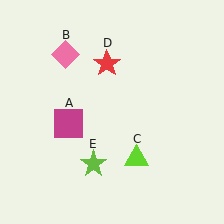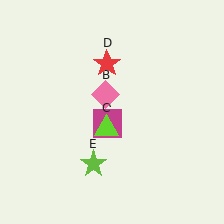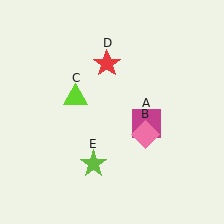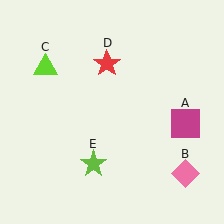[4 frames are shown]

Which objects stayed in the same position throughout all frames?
Red star (object D) and lime star (object E) remained stationary.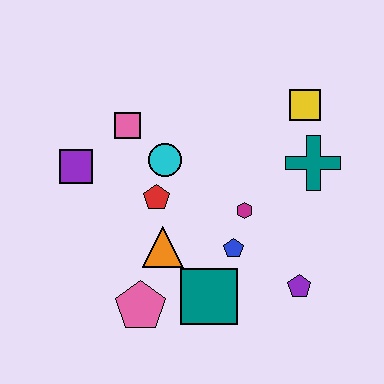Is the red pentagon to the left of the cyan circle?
Yes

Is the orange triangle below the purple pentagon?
No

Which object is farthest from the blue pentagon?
The purple square is farthest from the blue pentagon.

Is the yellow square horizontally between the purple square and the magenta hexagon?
No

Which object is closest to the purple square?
The pink square is closest to the purple square.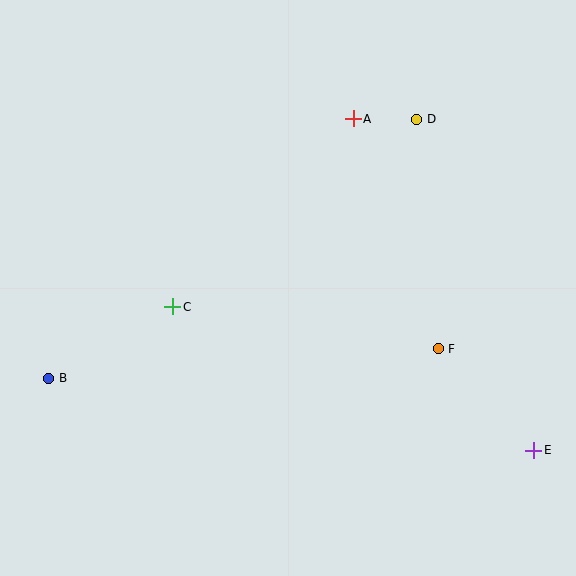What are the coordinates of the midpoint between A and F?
The midpoint between A and F is at (396, 234).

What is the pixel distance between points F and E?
The distance between F and E is 139 pixels.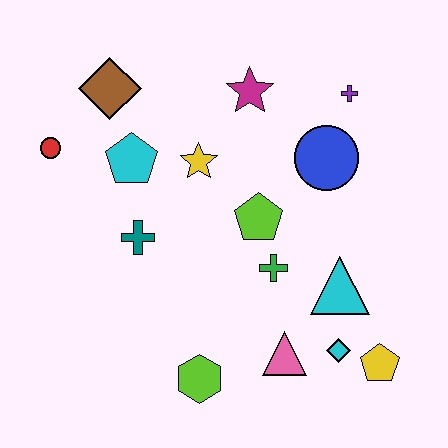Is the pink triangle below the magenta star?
Yes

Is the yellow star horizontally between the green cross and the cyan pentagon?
Yes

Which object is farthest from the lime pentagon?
The red circle is farthest from the lime pentagon.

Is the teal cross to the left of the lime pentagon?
Yes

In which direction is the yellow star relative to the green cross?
The yellow star is above the green cross.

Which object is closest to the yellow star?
The cyan pentagon is closest to the yellow star.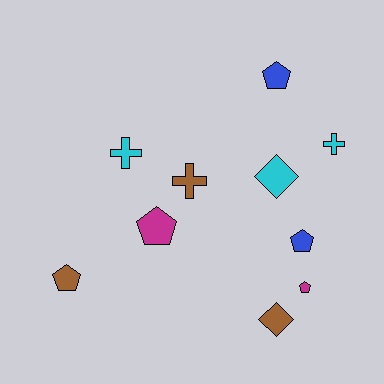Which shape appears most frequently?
Pentagon, with 5 objects.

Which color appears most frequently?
Cyan, with 3 objects.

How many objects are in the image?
There are 10 objects.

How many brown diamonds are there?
There is 1 brown diamond.